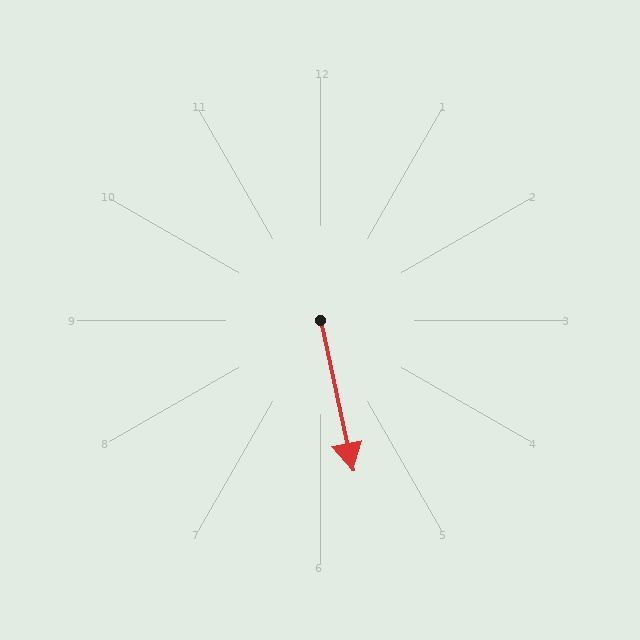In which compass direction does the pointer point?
South.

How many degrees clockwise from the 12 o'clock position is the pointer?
Approximately 168 degrees.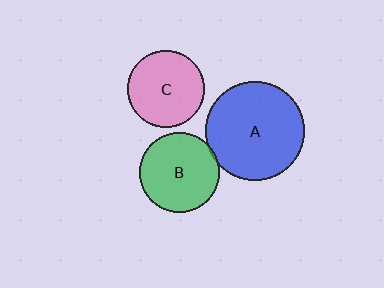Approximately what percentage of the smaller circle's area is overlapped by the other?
Approximately 5%.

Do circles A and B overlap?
Yes.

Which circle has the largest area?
Circle A (blue).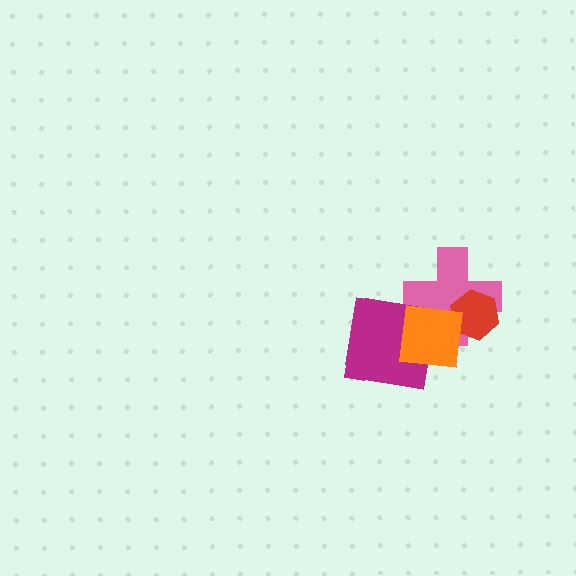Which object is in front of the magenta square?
The orange square is in front of the magenta square.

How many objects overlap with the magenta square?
2 objects overlap with the magenta square.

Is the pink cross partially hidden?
Yes, it is partially covered by another shape.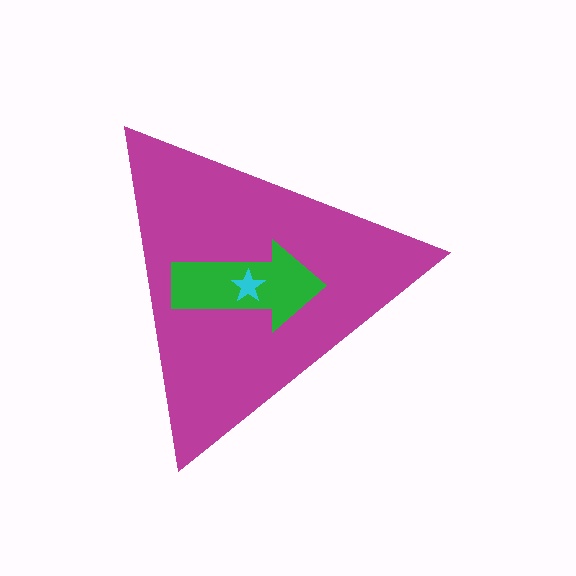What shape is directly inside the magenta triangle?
The green arrow.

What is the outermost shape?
The magenta triangle.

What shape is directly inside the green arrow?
The cyan star.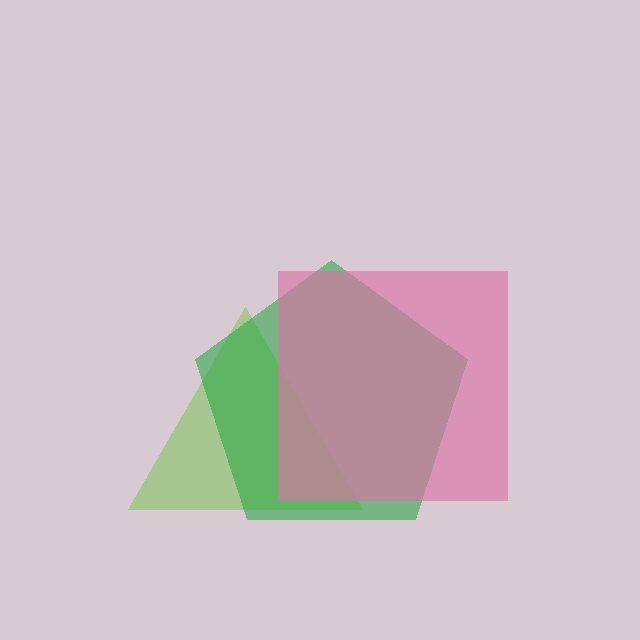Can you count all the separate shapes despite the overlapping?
Yes, there are 3 separate shapes.